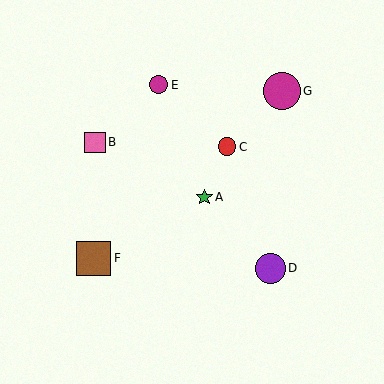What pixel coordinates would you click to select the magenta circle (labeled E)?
Click at (159, 85) to select the magenta circle E.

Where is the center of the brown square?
The center of the brown square is at (94, 258).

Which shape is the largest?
The magenta circle (labeled G) is the largest.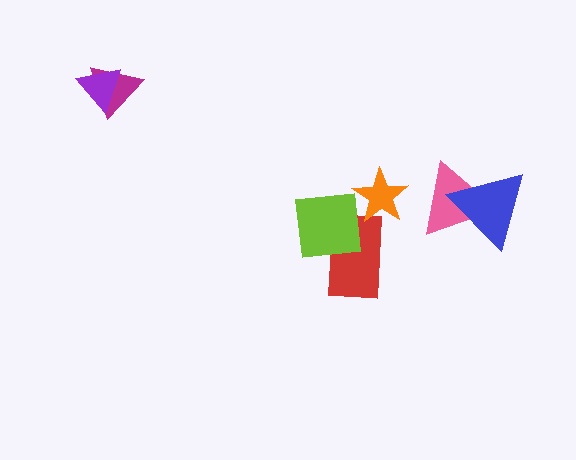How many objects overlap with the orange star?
0 objects overlap with the orange star.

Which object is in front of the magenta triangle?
The purple triangle is in front of the magenta triangle.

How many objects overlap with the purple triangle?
1 object overlaps with the purple triangle.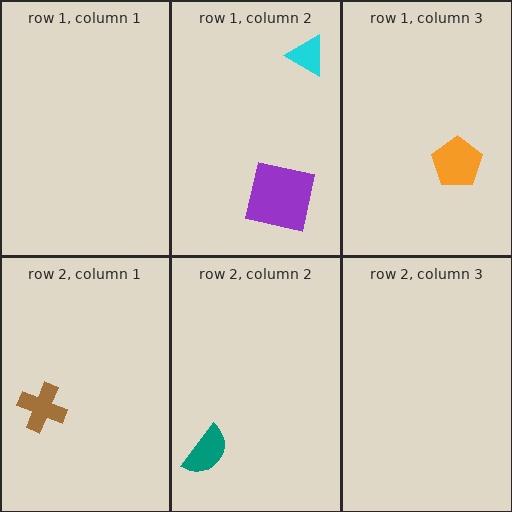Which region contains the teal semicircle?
The row 2, column 2 region.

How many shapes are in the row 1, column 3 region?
1.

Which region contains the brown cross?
The row 2, column 1 region.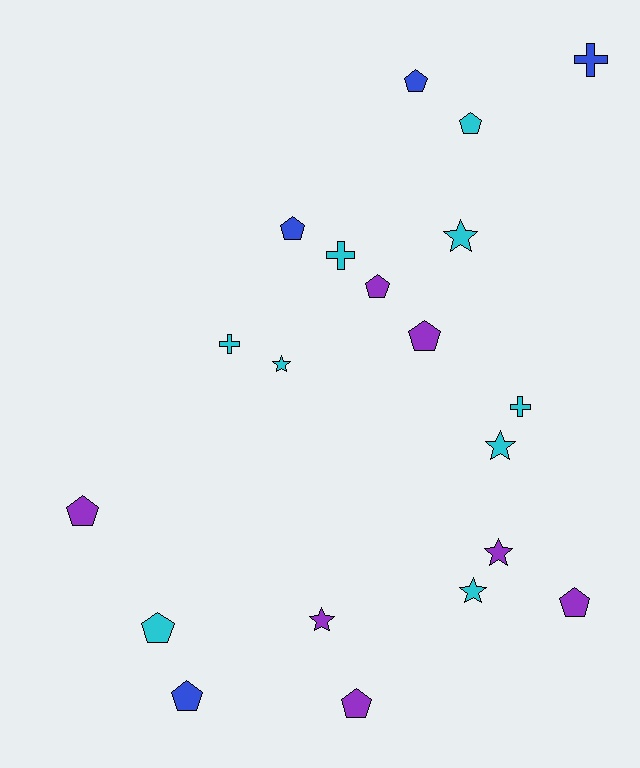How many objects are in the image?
There are 20 objects.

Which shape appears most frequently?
Pentagon, with 10 objects.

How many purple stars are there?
There are 2 purple stars.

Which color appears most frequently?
Cyan, with 9 objects.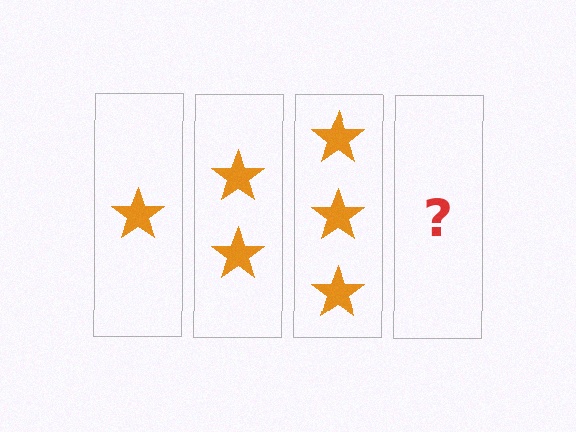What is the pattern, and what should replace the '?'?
The pattern is that each step adds one more star. The '?' should be 4 stars.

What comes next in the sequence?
The next element should be 4 stars.